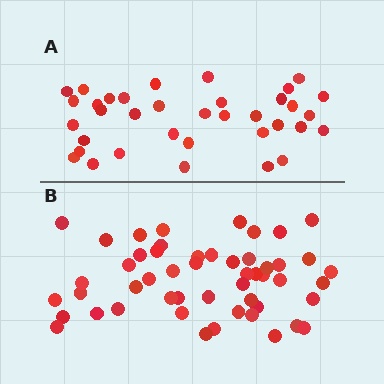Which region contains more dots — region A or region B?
Region B (the bottom region) has more dots.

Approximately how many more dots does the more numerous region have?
Region B has approximately 15 more dots than region A.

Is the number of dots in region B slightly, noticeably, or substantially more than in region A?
Region B has noticeably more, but not dramatically so. The ratio is roughly 1.4 to 1.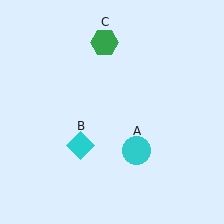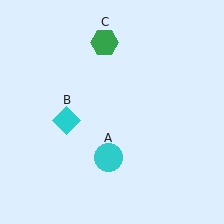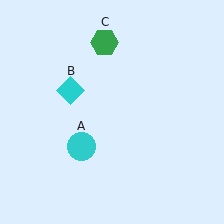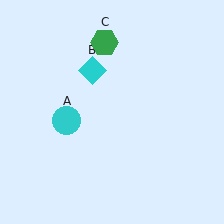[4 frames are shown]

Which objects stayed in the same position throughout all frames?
Green hexagon (object C) remained stationary.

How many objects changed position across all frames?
2 objects changed position: cyan circle (object A), cyan diamond (object B).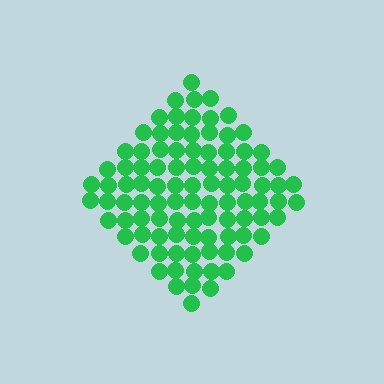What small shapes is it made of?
It is made of small circles.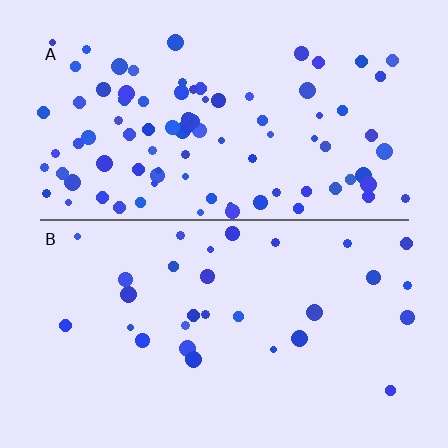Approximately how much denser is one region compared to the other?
Approximately 3.0× — region A over region B.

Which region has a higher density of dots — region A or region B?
A (the top).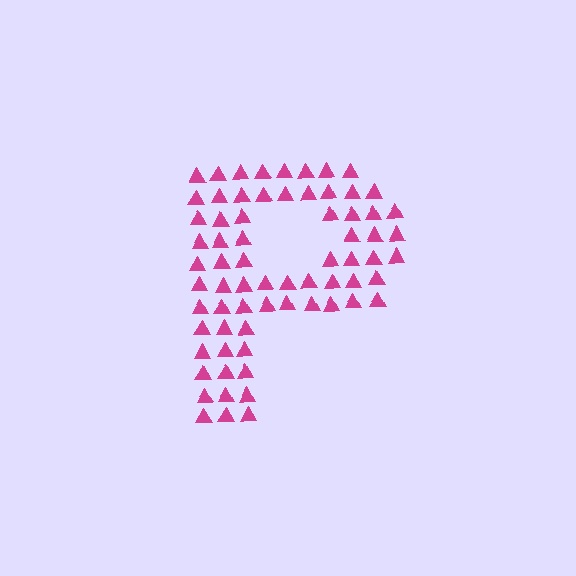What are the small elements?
The small elements are triangles.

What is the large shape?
The large shape is the letter P.